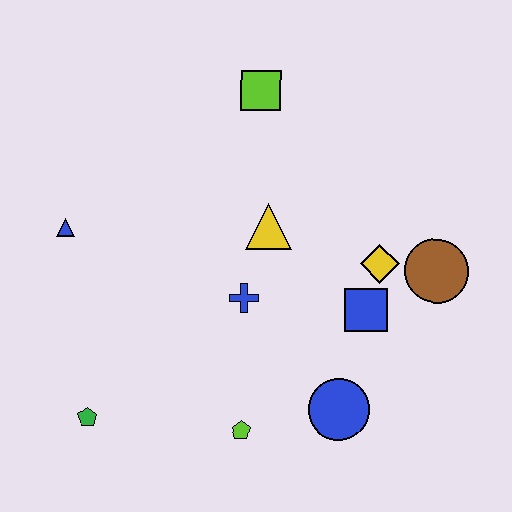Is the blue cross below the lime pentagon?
No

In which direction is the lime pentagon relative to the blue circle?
The lime pentagon is to the left of the blue circle.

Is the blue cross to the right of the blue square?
No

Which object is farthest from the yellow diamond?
The green pentagon is farthest from the yellow diamond.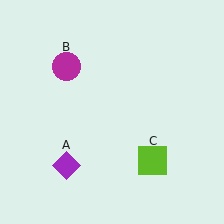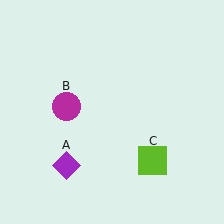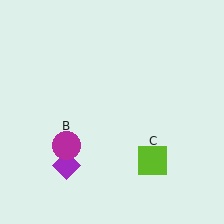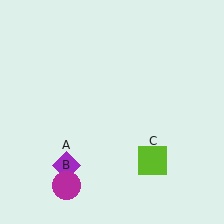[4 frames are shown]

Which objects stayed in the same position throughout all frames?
Purple diamond (object A) and lime square (object C) remained stationary.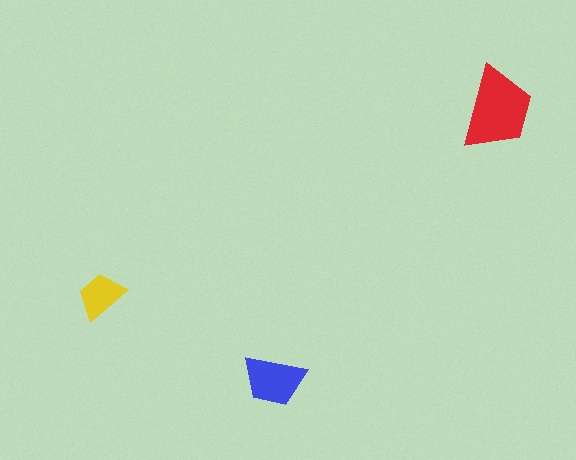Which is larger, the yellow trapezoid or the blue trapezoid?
The blue one.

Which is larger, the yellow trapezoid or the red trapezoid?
The red one.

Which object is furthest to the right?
The red trapezoid is rightmost.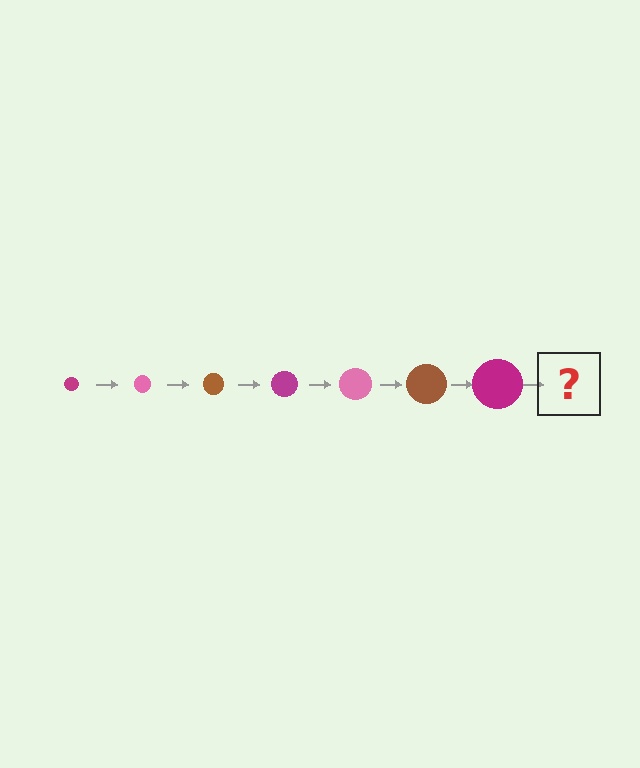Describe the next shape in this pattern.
It should be a pink circle, larger than the previous one.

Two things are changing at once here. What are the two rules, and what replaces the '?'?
The two rules are that the circle grows larger each step and the color cycles through magenta, pink, and brown. The '?' should be a pink circle, larger than the previous one.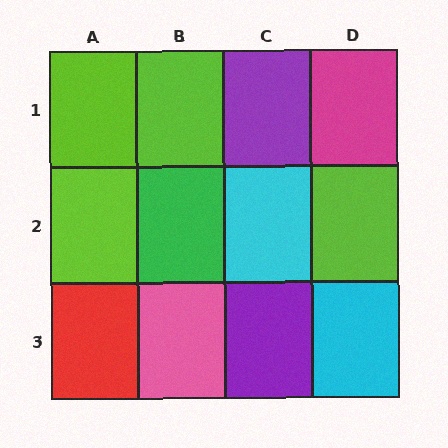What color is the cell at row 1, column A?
Lime.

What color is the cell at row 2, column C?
Cyan.